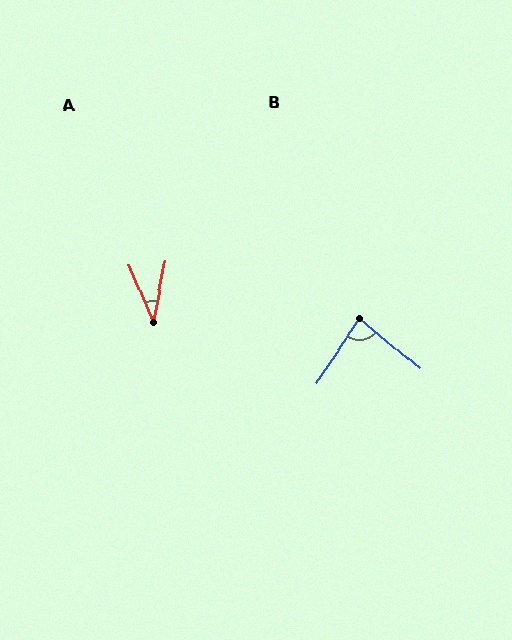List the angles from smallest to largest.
A (34°), B (84°).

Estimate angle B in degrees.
Approximately 84 degrees.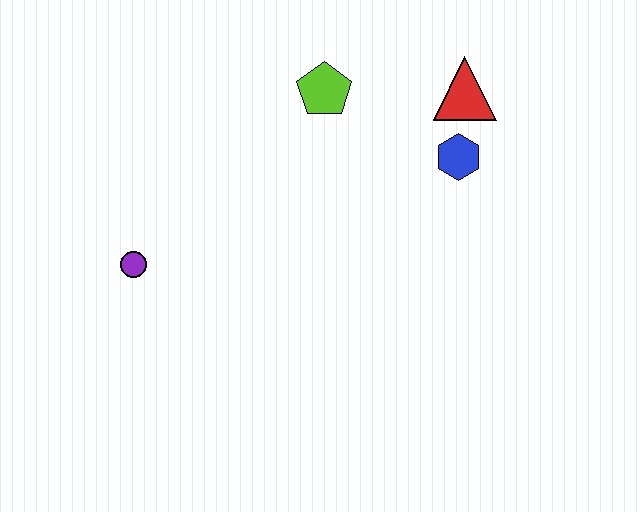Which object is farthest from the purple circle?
The red triangle is farthest from the purple circle.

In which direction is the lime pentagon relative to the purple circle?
The lime pentagon is to the right of the purple circle.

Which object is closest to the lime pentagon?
The red triangle is closest to the lime pentagon.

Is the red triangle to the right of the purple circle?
Yes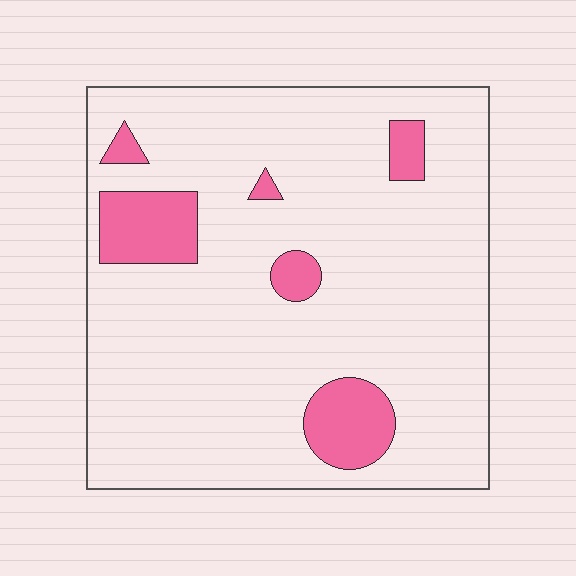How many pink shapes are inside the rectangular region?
6.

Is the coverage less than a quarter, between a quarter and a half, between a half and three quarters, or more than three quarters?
Less than a quarter.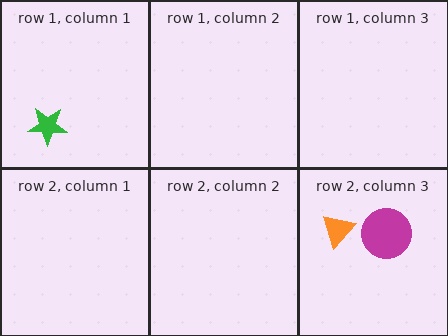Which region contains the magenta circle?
The row 2, column 3 region.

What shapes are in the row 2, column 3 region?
The orange triangle, the magenta circle.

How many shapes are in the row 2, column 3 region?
2.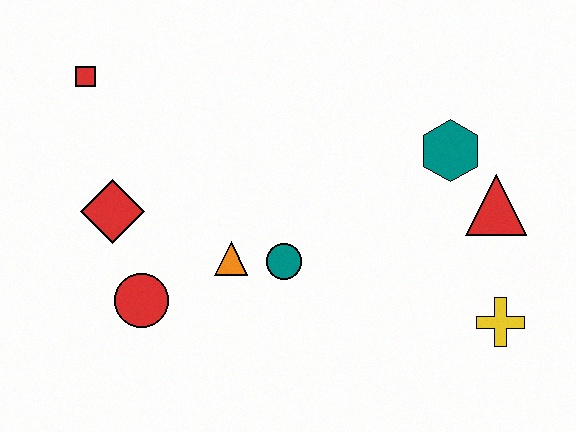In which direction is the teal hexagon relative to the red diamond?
The teal hexagon is to the right of the red diamond.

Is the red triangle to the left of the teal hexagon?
No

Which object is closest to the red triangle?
The teal hexagon is closest to the red triangle.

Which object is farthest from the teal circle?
The red square is farthest from the teal circle.